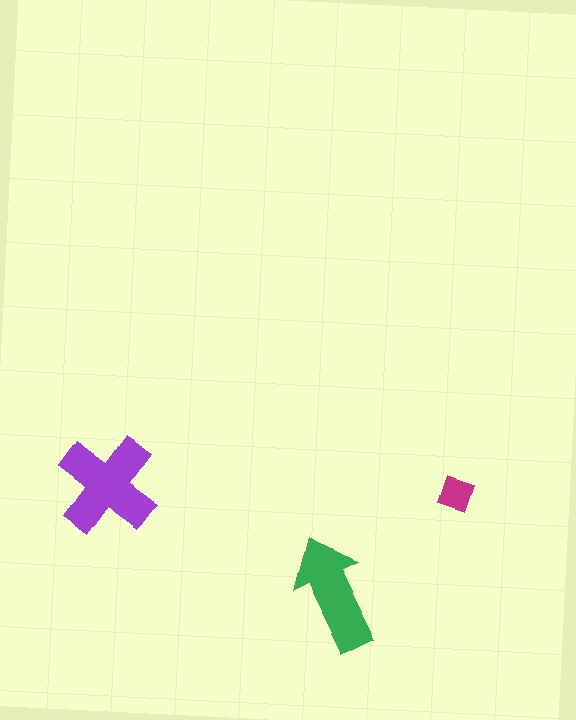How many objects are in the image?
There are 3 objects in the image.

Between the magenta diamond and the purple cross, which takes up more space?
The purple cross.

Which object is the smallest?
The magenta diamond.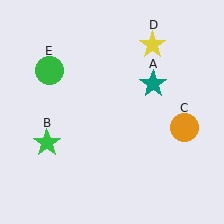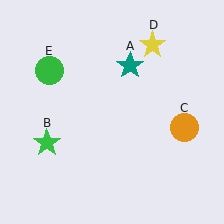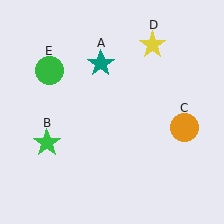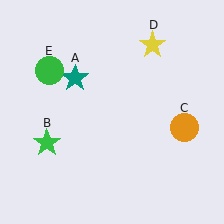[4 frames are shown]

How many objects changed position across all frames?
1 object changed position: teal star (object A).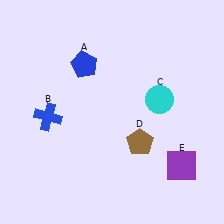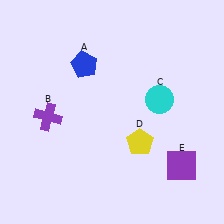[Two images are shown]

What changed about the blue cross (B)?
In Image 1, B is blue. In Image 2, it changed to purple.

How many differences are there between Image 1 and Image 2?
There are 2 differences between the two images.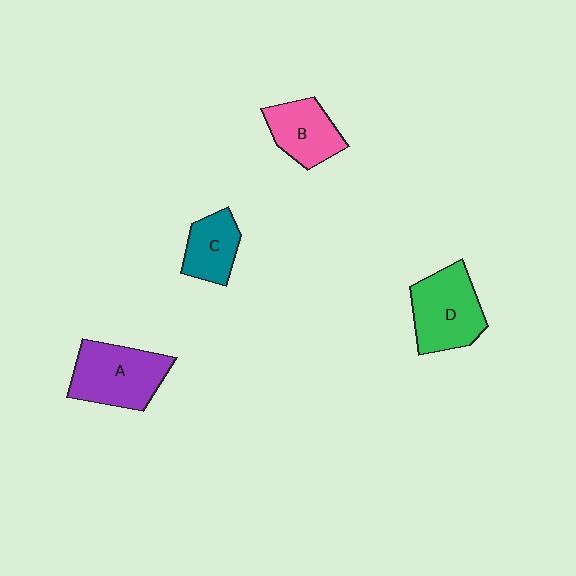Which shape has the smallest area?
Shape C (teal).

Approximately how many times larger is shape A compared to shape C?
Approximately 1.7 times.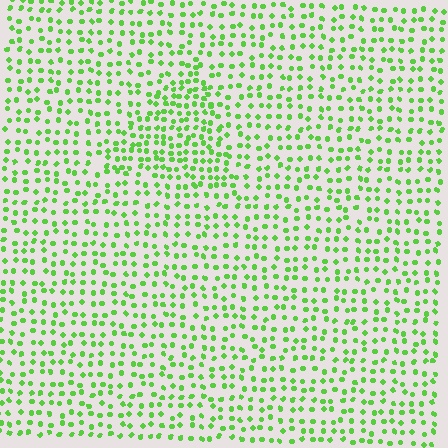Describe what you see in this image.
The image contains small lime elements arranged at two different densities. A triangle-shaped region is visible where the elements are more densely packed than the surrounding area.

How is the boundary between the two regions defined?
The boundary is defined by a change in element density (approximately 1.6x ratio). All elements are the same color, size, and shape.